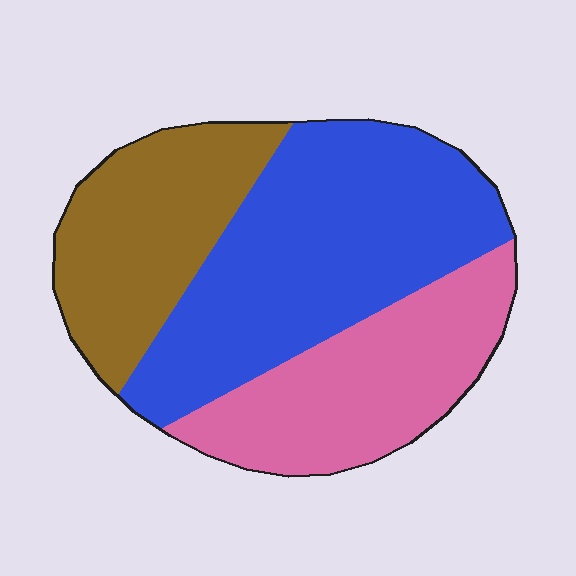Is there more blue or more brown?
Blue.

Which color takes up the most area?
Blue, at roughly 45%.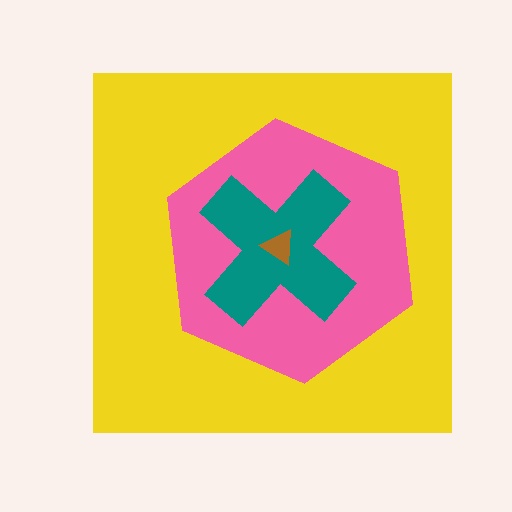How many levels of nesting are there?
4.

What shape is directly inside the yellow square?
The pink hexagon.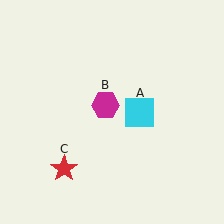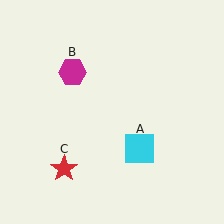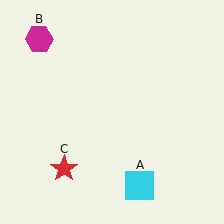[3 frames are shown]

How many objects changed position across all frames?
2 objects changed position: cyan square (object A), magenta hexagon (object B).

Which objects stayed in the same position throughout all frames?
Red star (object C) remained stationary.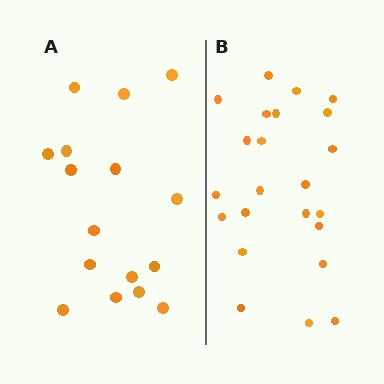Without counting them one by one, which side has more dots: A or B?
Region B (the right region) has more dots.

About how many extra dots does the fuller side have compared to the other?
Region B has roughly 8 or so more dots than region A.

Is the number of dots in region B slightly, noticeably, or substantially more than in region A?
Region B has noticeably more, but not dramatically so. The ratio is roughly 1.4 to 1.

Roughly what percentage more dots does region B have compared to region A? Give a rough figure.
About 45% more.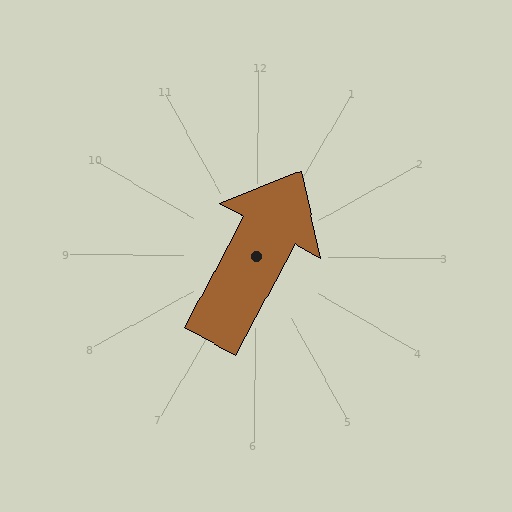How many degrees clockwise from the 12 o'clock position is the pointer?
Approximately 28 degrees.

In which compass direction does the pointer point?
Northeast.